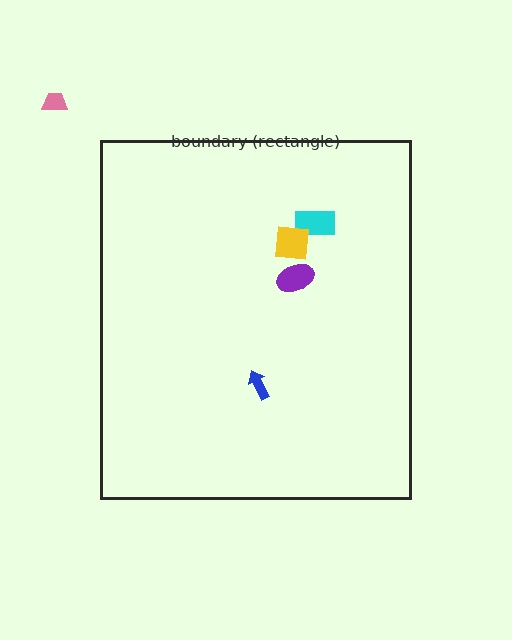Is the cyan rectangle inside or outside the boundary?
Inside.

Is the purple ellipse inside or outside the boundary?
Inside.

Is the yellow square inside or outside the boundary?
Inside.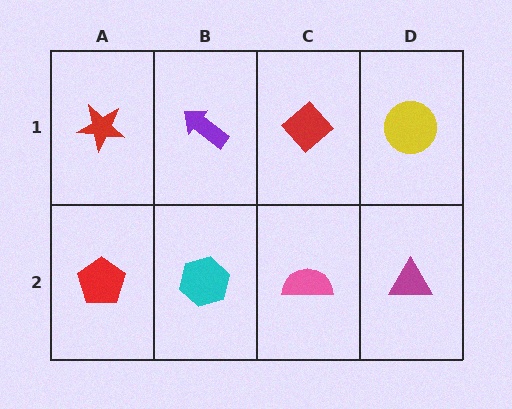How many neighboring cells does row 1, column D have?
2.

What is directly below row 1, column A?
A red pentagon.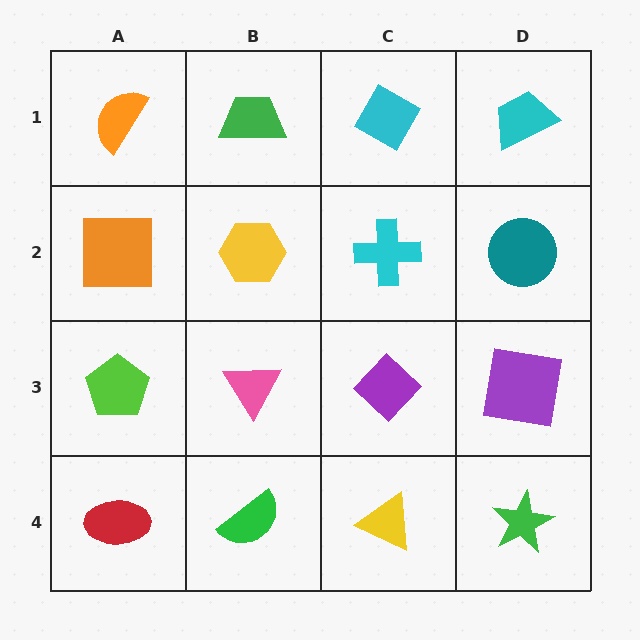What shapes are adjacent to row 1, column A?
An orange square (row 2, column A), a green trapezoid (row 1, column B).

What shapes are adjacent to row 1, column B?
A yellow hexagon (row 2, column B), an orange semicircle (row 1, column A), a cyan diamond (row 1, column C).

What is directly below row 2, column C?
A purple diamond.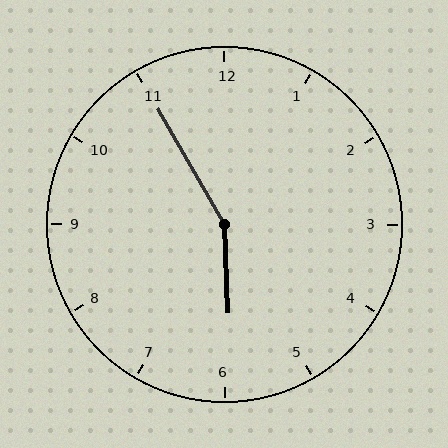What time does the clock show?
5:55.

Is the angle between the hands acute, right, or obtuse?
It is obtuse.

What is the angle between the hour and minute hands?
Approximately 152 degrees.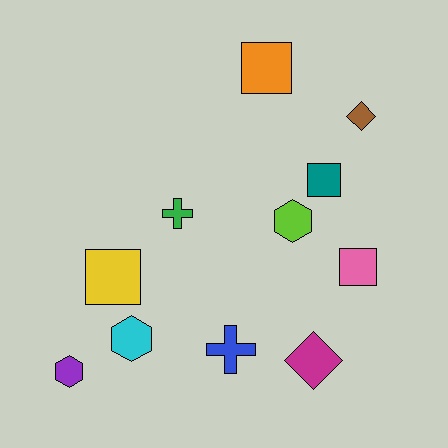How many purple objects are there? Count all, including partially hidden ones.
There is 1 purple object.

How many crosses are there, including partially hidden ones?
There are 2 crosses.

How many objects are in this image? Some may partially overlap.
There are 11 objects.